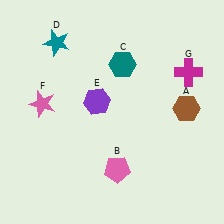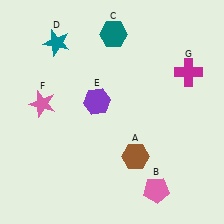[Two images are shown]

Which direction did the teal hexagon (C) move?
The teal hexagon (C) moved up.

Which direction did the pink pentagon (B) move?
The pink pentagon (B) moved right.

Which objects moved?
The objects that moved are: the brown hexagon (A), the pink pentagon (B), the teal hexagon (C).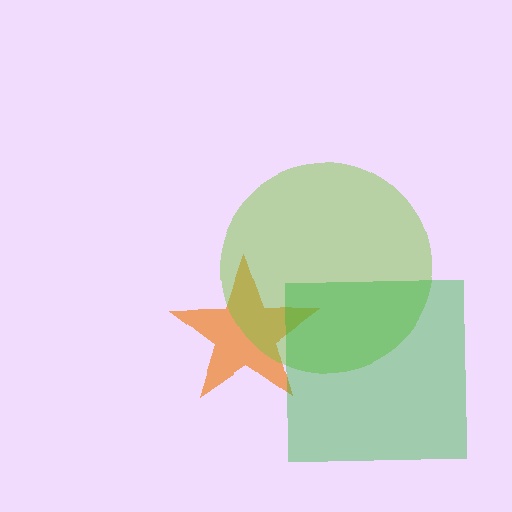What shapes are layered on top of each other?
The layered shapes are: an orange star, a lime circle, a green square.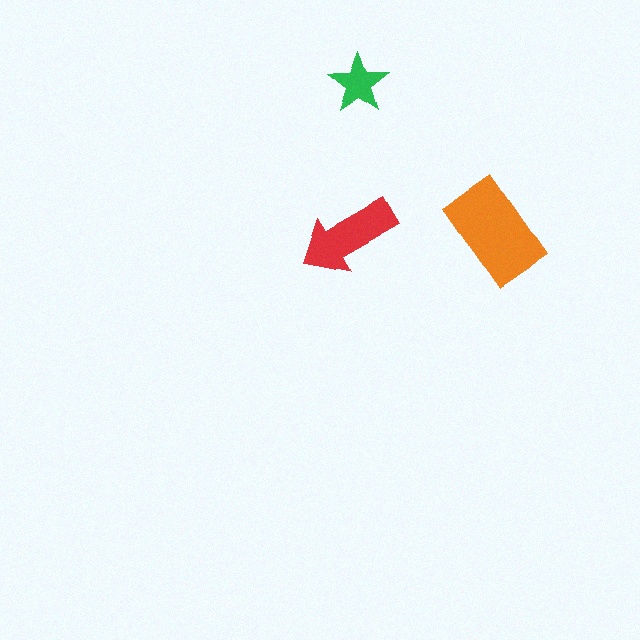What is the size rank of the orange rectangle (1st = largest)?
1st.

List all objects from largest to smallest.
The orange rectangle, the red arrow, the green star.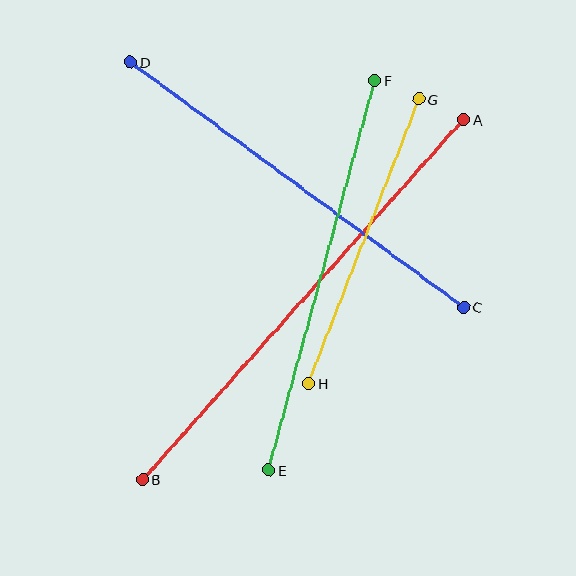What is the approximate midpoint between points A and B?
The midpoint is at approximately (303, 299) pixels.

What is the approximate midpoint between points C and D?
The midpoint is at approximately (297, 185) pixels.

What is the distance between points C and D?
The distance is approximately 414 pixels.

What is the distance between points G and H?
The distance is approximately 305 pixels.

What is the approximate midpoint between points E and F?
The midpoint is at approximately (322, 276) pixels.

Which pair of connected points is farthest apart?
Points A and B are farthest apart.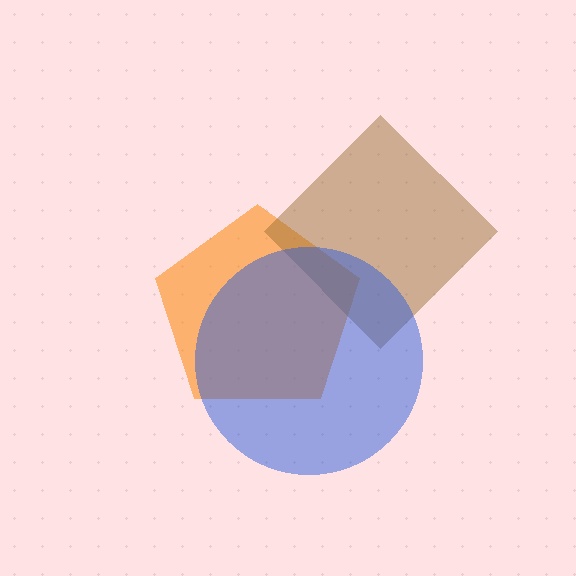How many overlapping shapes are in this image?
There are 3 overlapping shapes in the image.